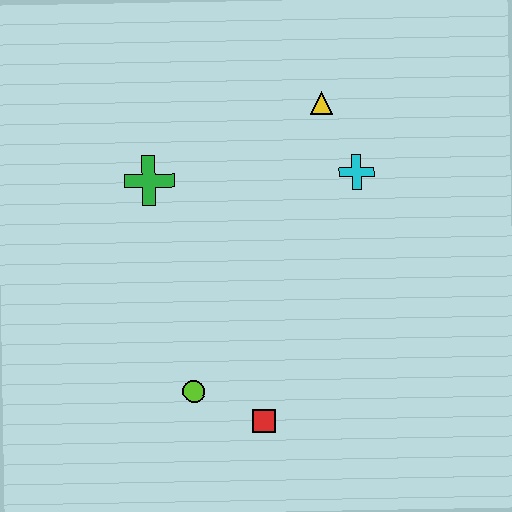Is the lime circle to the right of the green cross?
Yes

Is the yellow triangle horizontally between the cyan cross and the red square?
Yes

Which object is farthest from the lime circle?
The yellow triangle is farthest from the lime circle.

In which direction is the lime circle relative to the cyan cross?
The lime circle is below the cyan cross.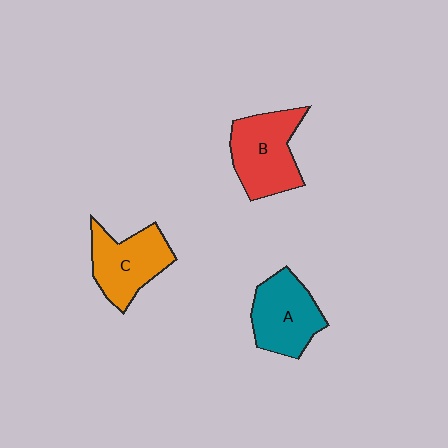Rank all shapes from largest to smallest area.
From largest to smallest: B (red), A (teal), C (orange).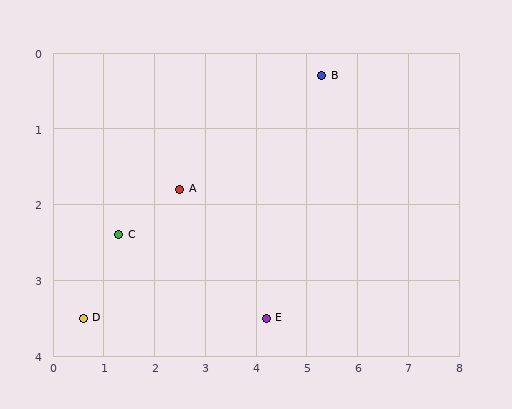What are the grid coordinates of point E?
Point E is at approximately (4.2, 3.5).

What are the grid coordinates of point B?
Point B is at approximately (5.3, 0.3).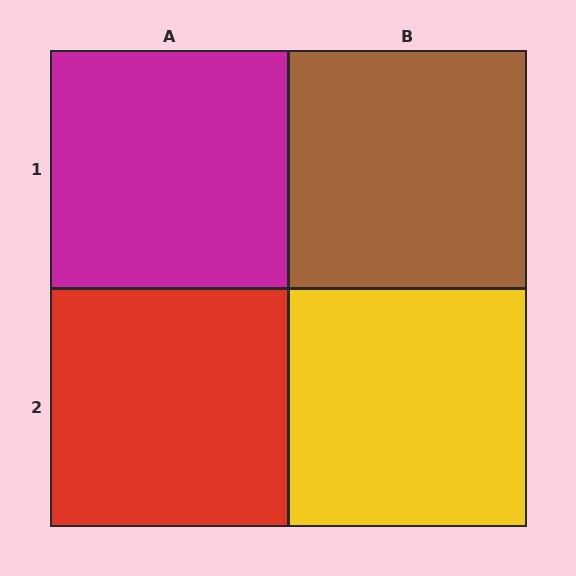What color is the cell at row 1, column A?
Magenta.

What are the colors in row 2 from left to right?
Red, yellow.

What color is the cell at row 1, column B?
Brown.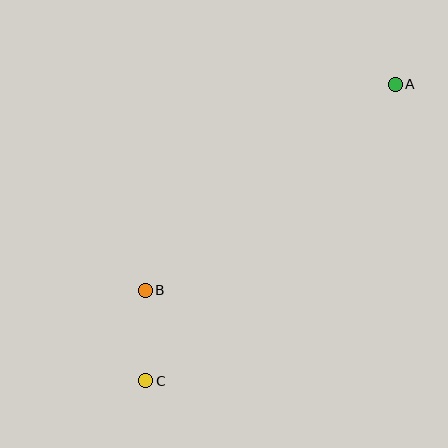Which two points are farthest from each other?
Points A and C are farthest from each other.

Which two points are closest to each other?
Points B and C are closest to each other.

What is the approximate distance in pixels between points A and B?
The distance between A and B is approximately 324 pixels.